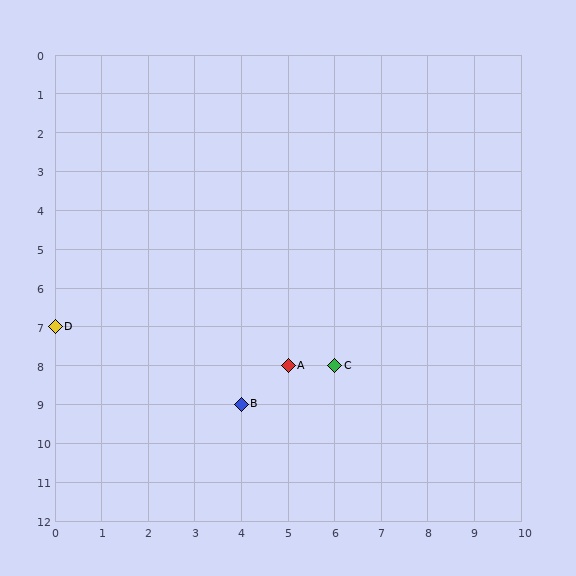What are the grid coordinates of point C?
Point C is at grid coordinates (6, 8).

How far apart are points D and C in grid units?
Points D and C are 6 columns and 1 row apart (about 6.1 grid units diagonally).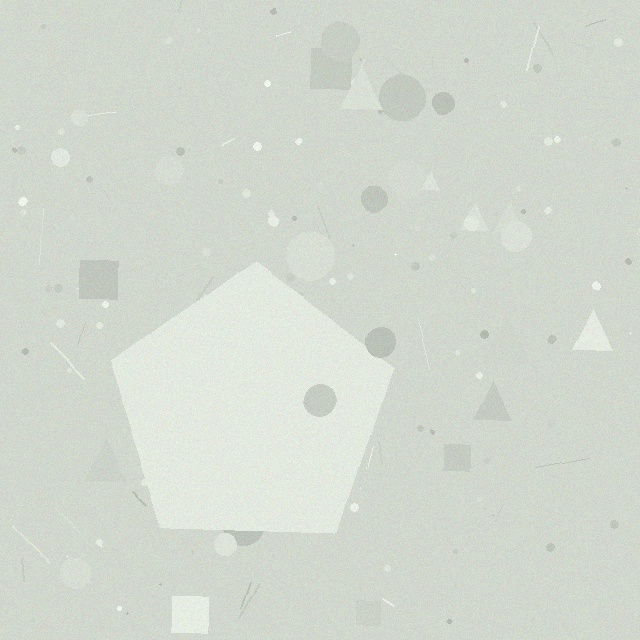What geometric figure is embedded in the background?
A pentagon is embedded in the background.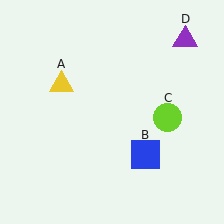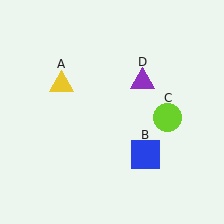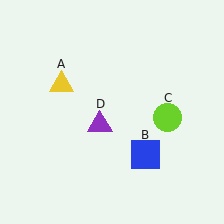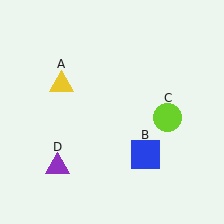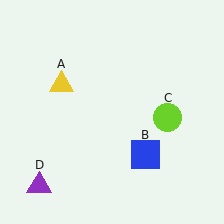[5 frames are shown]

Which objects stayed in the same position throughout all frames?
Yellow triangle (object A) and blue square (object B) and lime circle (object C) remained stationary.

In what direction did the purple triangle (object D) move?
The purple triangle (object D) moved down and to the left.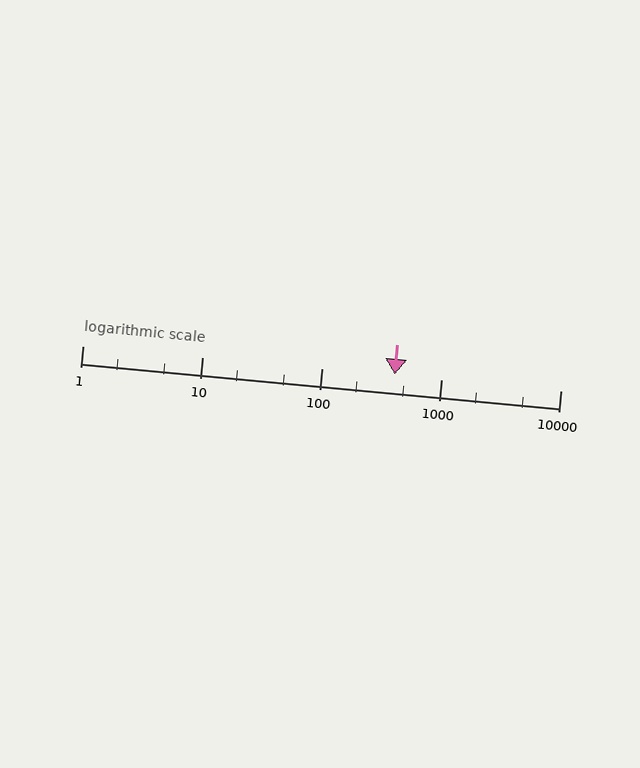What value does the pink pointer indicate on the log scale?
The pointer indicates approximately 410.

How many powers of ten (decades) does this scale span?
The scale spans 4 decades, from 1 to 10000.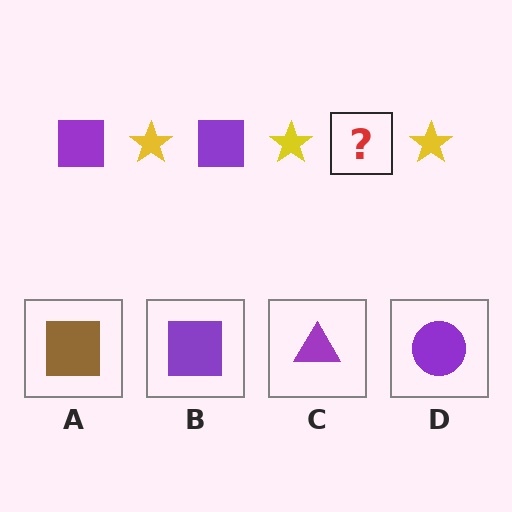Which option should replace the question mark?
Option B.